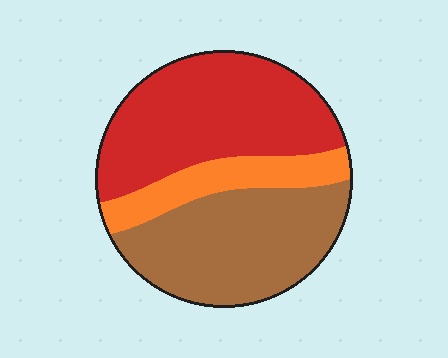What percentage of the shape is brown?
Brown covers 40% of the shape.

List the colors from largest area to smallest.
From largest to smallest: red, brown, orange.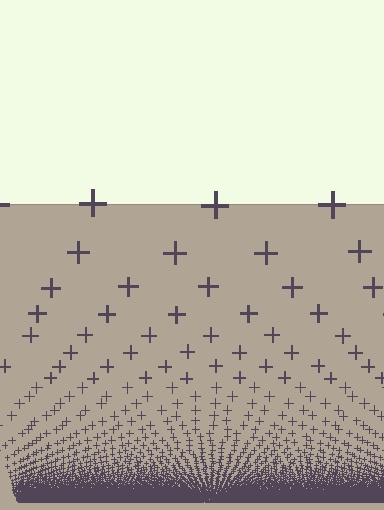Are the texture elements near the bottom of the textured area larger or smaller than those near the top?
Smaller. The gradient is inverted — elements near the bottom are smaller and denser.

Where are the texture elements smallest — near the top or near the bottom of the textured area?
Near the bottom.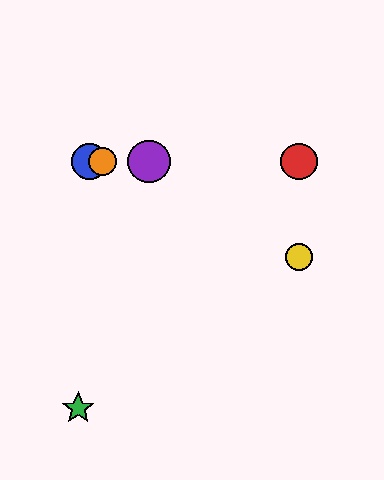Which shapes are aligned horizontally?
The red circle, the blue circle, the purple circle, the orange circle are aligned horizontally.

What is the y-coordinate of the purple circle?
The purple circle is at y≈161.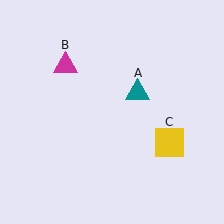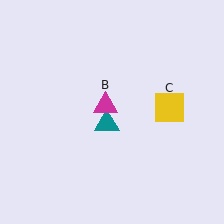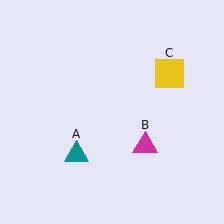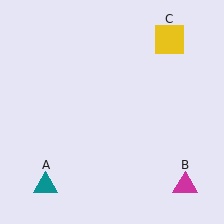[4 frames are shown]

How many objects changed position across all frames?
3 objects changed position: teal triangle (object A), magenta triangle (object B), yellow square (object C).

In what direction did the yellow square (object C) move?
The yellow square (object C) moved up.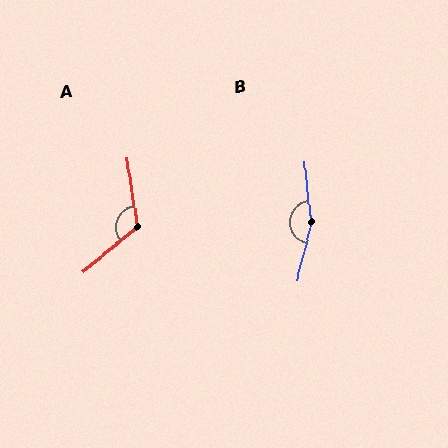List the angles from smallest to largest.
A (121°), B (160°).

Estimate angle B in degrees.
Approximately 160 degrees.